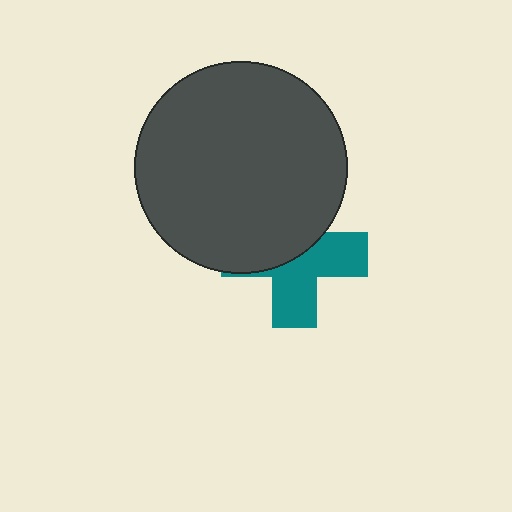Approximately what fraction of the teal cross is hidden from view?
Roughly 50% of the teal cross is hidden behind the dark gray circle.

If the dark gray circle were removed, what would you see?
You would see the complete teal cross.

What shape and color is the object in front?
The object in front is a dark gray circle.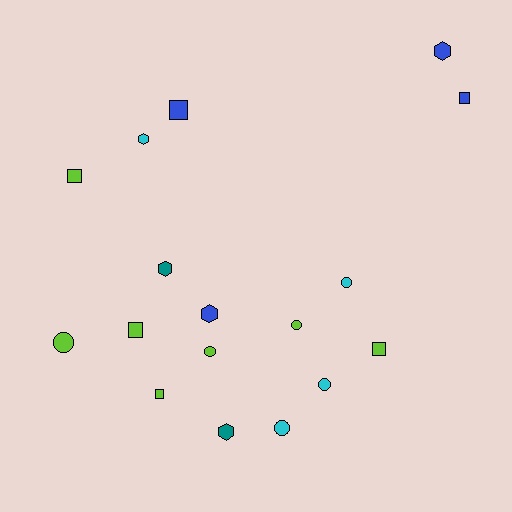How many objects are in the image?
There are 17 objects.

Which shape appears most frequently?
Circle, with 6 objects.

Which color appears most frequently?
Lime, with 7 objects.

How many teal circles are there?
There are no teal circles.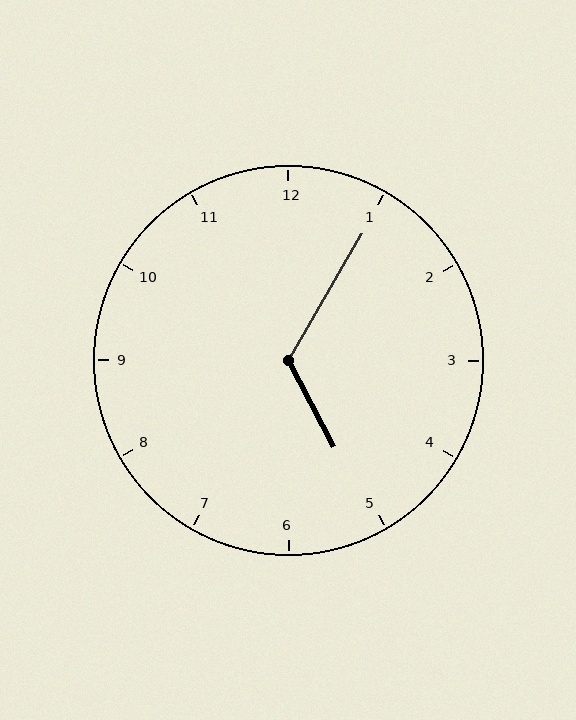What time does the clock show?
5:05.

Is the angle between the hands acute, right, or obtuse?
It is obtuse.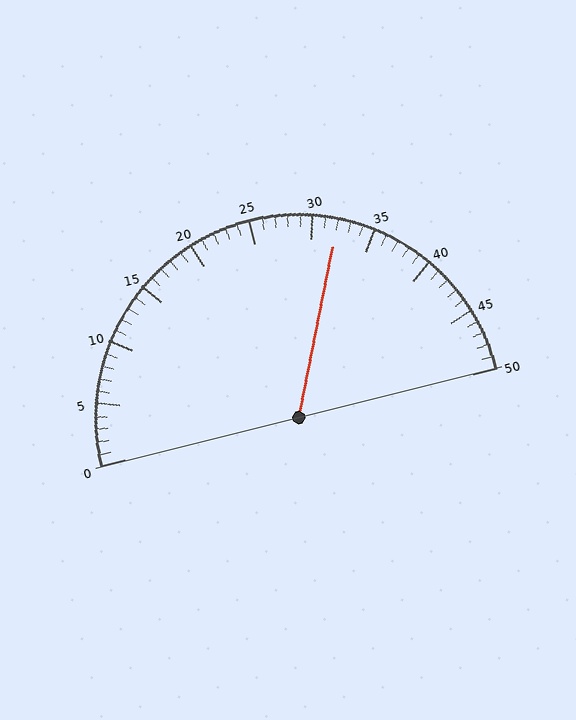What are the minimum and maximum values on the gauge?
The gauge ranges from 0 to 50.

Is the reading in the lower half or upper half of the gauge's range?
The reading is in the upper half of the range (0 to 50).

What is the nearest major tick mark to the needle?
The nearest major tick mark is 30.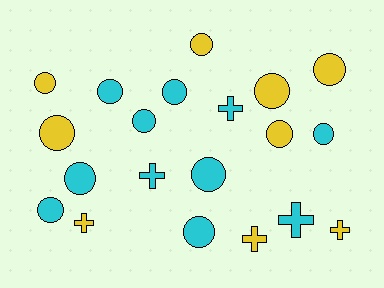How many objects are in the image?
There are 20 objects.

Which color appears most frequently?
Cyan, with 11 objects.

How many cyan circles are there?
There are 8 cyan circles.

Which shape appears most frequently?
Circle, with 14 objects.